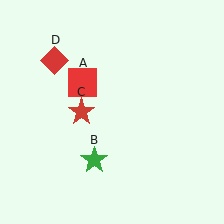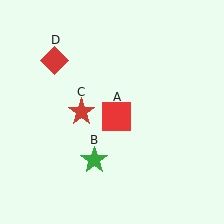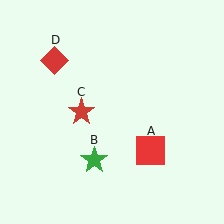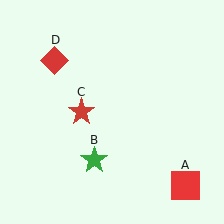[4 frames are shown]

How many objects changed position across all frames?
1 object changed position: red square (object A).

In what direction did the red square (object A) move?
The red square (object A) moved down and to the right.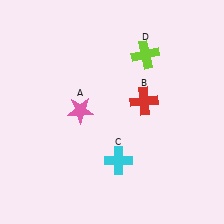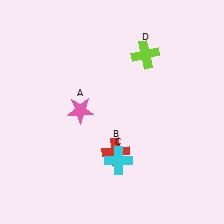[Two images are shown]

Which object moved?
The red cross (B) moved down.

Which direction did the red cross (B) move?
The red cross (B) moved down.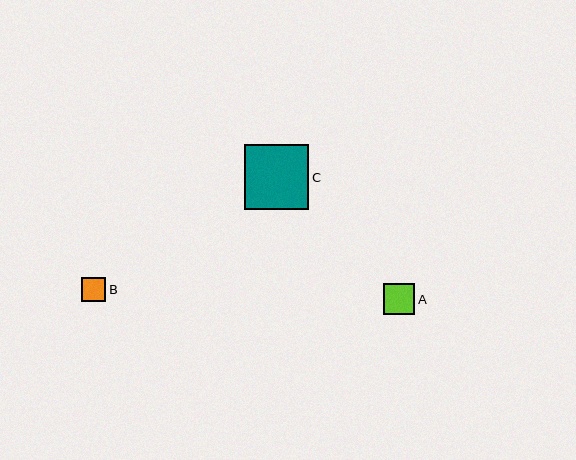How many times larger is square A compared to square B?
Square A is approximately 1.3 times the size of square B.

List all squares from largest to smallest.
From largest to smallest: C, A, B.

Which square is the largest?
Square C is the largest with a size of approximately 65 pixels.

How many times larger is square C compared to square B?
Square C is approximately 2.7 times the size of square B.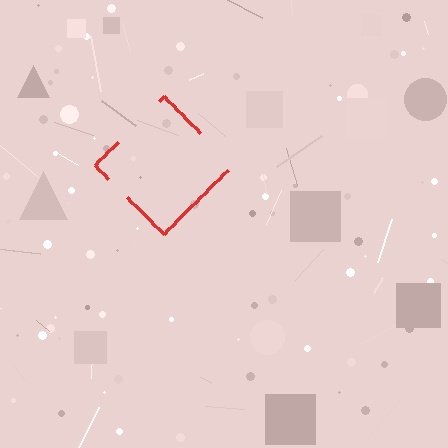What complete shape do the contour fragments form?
The contour fragments form a diamond.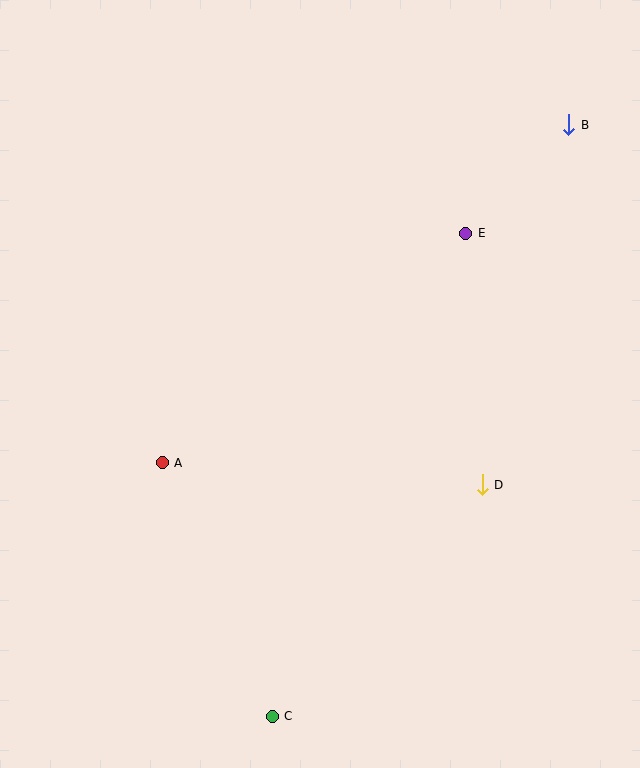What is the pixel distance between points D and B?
The distance between D and B is 371 pixels.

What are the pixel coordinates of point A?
Point A is at (162, 463).